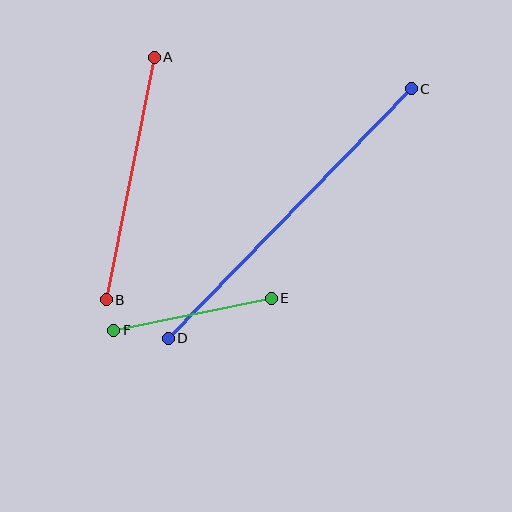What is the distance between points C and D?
The distance is approximately 348 pixels.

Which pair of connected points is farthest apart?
Points C and D are farthest apart.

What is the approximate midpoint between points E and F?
The midpoint is at approximately (193, 314) pixels.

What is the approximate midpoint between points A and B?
The midpoint is at approximately (130, 178) pixels.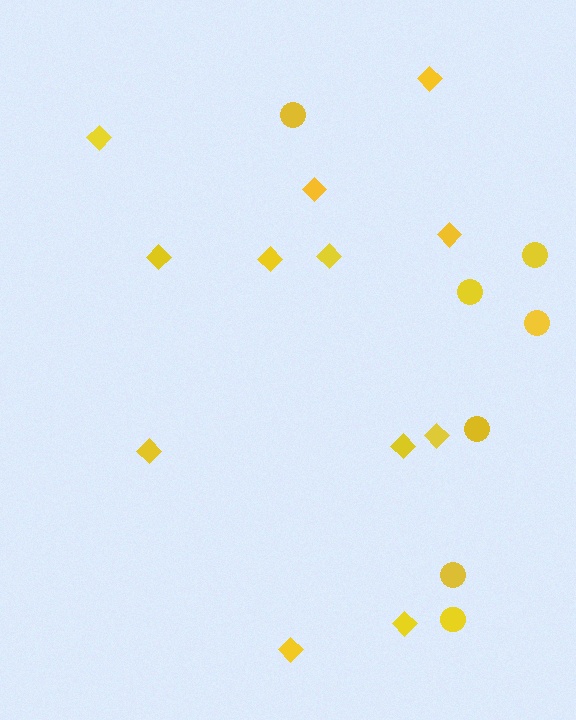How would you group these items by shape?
There are 2 groups: one group of circles (7) and one group of diamonds (12).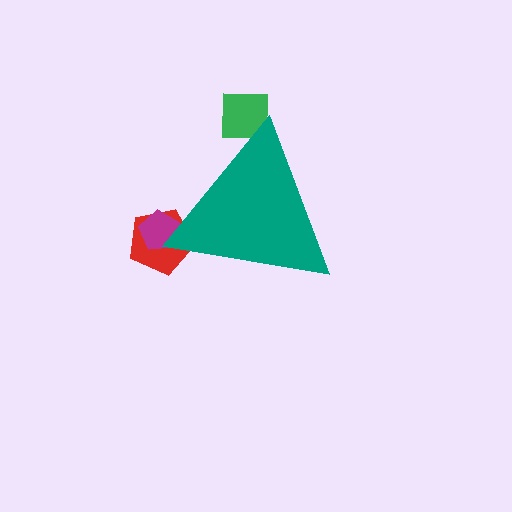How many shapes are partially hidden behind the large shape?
3 shapes are partially hidden.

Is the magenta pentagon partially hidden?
Yes, the magenta pentagon is partially hidden behind the teal triangle.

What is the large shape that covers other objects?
A teal triangle.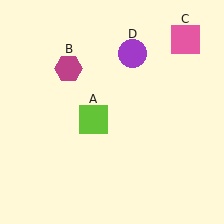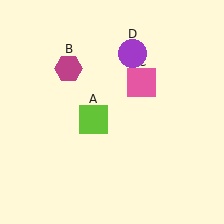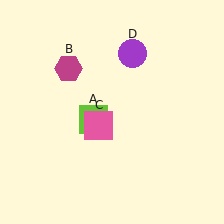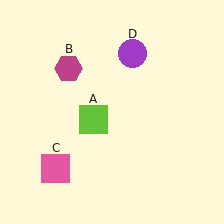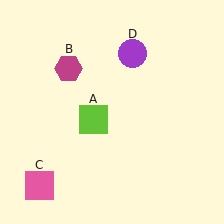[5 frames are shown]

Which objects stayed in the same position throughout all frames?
Lime square (object A) and magenta hexagon (object B) and purple circle (object D) remained stationary.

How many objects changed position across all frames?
1 object changed position: pink square (object C).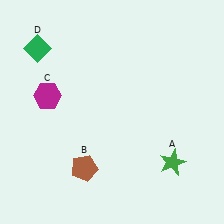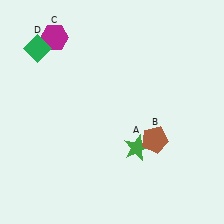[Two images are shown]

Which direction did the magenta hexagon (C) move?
The magenta hexagon (C) moved up.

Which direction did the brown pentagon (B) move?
The brown pentagon (B) moved right.